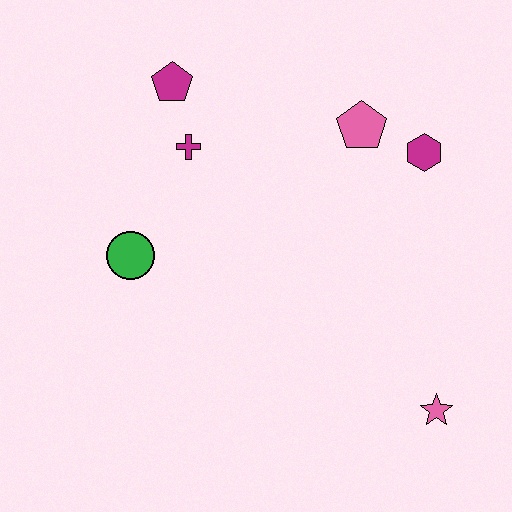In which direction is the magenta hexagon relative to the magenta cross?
The magenta hexagon is to the right of the magenta cross.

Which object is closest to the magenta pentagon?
The magenta cross is closest to the magenta pentagon.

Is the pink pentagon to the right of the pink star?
No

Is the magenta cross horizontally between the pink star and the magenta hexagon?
No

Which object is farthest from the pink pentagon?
The pink star is farthest from the pink pentagon.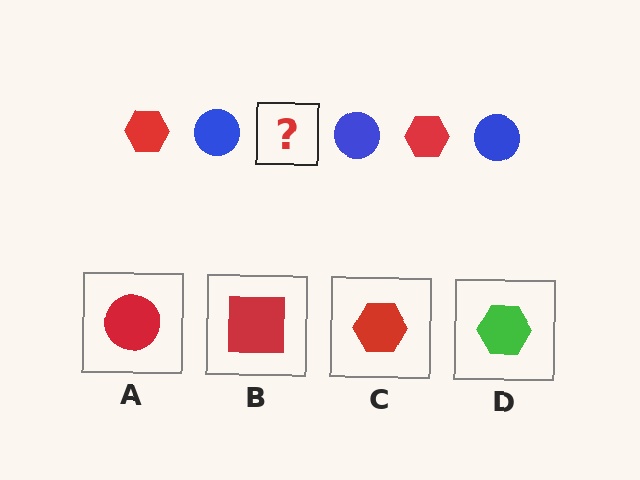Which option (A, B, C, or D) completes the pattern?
C.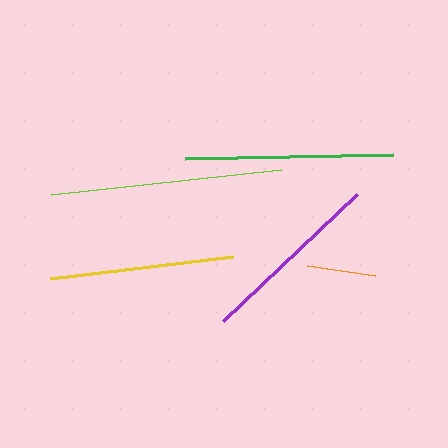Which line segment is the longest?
The lime line is the longest at approximately 232 pixels.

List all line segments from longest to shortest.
From longest to shortest: lime, green, yellow, purple, orange.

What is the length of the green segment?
The green segment is approximately 209 pixels long.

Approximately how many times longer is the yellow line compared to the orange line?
The yellow line is approximately 2.7 times the length of the orange line.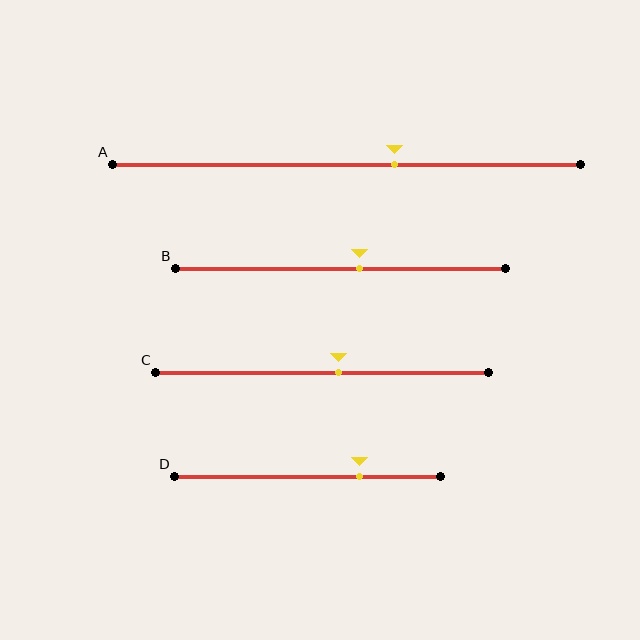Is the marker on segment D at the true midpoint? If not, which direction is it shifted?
No, the marker on segment D is shifted to the right by about 20% of the segment length.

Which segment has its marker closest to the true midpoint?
Segment C has its marker closest to the true midpoint.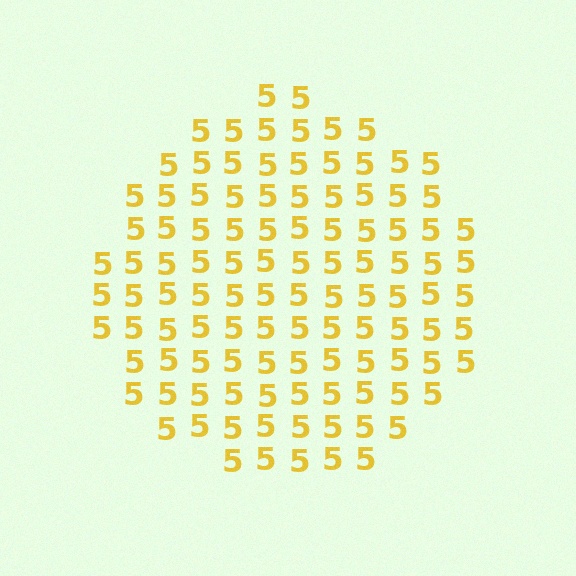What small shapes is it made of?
It is made of small digit 5's.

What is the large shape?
The large shape is a circle.